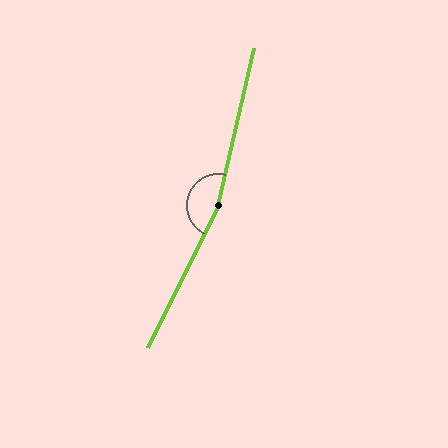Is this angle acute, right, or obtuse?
It is obtuse.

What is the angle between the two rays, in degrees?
Approximately 166 degrees.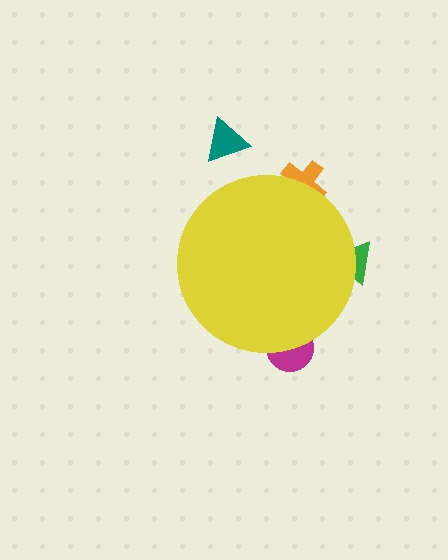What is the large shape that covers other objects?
A yellow circle.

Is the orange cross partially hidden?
Yes, the orange cross is partially hidden behind the yellow circle.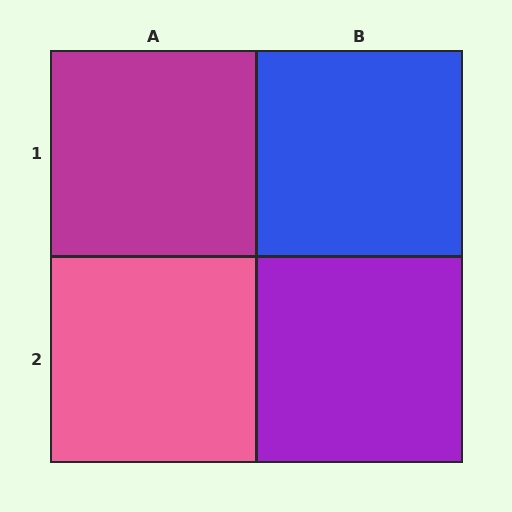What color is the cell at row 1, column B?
Blue.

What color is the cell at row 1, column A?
Magenta.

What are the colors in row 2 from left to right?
Pink, purple.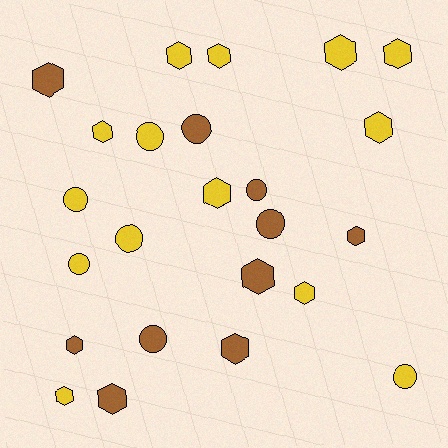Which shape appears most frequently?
Hexagon, with 15 objects.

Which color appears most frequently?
Yellow, with 14 objects.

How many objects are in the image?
There are 24 objects.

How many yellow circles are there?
There are 5 yellow circles.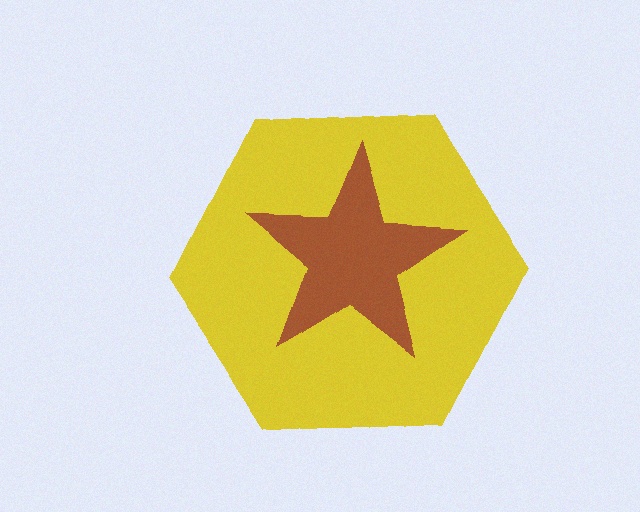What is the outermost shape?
The yellow hexagon.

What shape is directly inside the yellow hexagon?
The brown star.